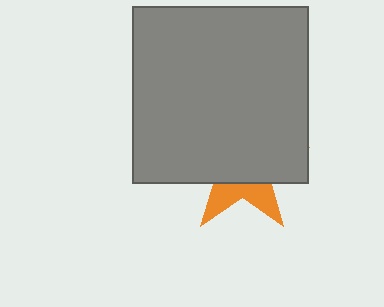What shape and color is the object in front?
The object in front is a gray square.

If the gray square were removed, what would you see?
You would see the complete orange star.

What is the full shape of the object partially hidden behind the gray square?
The partially hidden object is an orange star.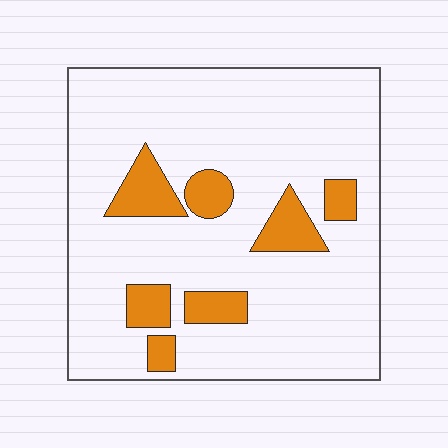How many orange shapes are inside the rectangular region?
7.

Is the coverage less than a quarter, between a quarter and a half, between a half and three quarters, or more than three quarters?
Less than a quarter.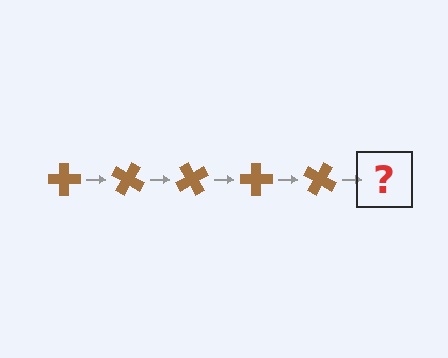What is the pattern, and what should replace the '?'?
The pattern is that the cross rotates 30 degrees each step. The '?' should be a brown cross rotated 150 degrees.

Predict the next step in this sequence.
The next step is a brown cross rotated 150 degrees.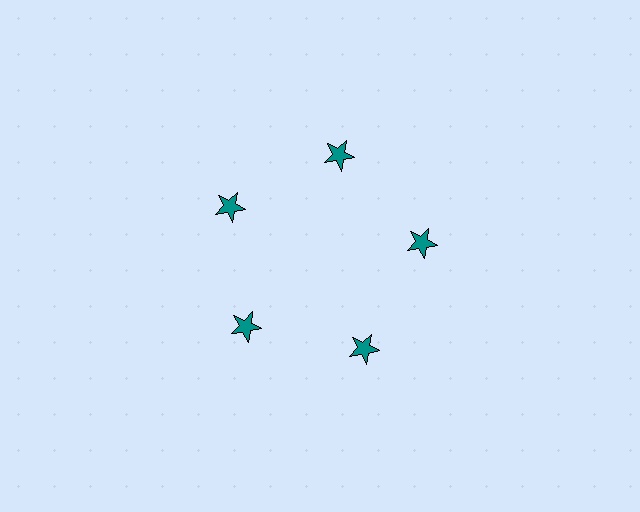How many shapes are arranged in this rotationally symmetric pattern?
There are 5 shapes, arranged in 5 groups of 1.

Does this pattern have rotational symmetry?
Yes, this pattern has 5-fold rotational symmetry. It looks the same after rotating 72 degrees around the center.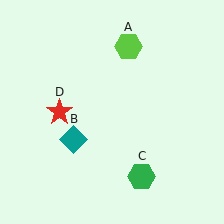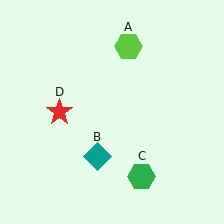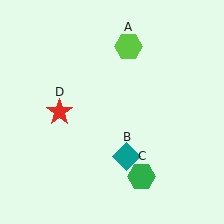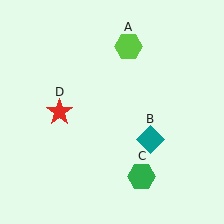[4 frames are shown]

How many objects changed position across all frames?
1 object changed position: teal diamond (object B).